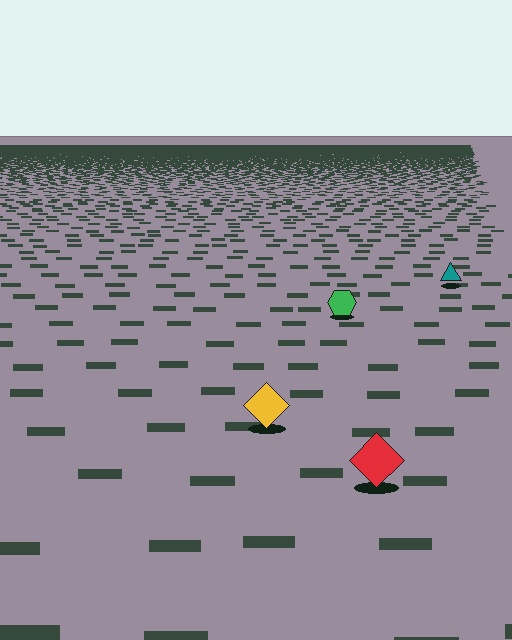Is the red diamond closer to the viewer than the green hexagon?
Yes. The red diamond is closer — you can tell from the texture gradient: the ground texture is coarser near it.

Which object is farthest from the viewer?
The teal triangle is farthest from the viewer. It appears smaller and the ground texture around it is denser.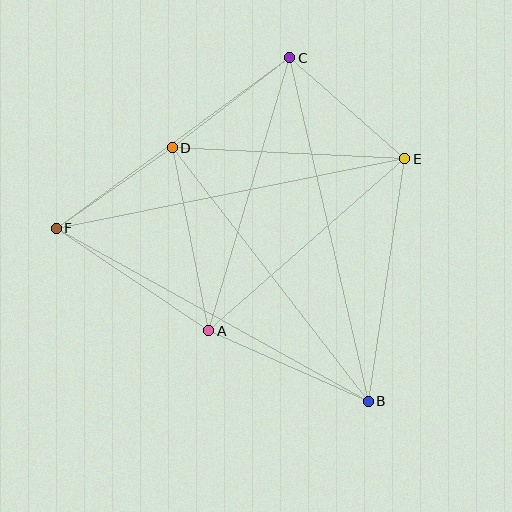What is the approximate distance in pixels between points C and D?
The distance between C and D is approximately 148 pixels.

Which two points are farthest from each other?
Points B and F are farthest from each other.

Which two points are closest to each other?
Points D and F are closest to each other.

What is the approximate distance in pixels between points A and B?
The distance between A and B is approximately 175 pixels.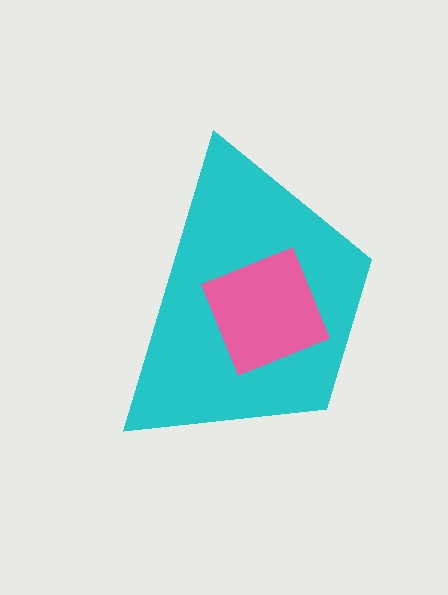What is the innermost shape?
The pink diamond.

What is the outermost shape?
The cyan trapezoid.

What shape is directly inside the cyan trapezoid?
The pink diamond.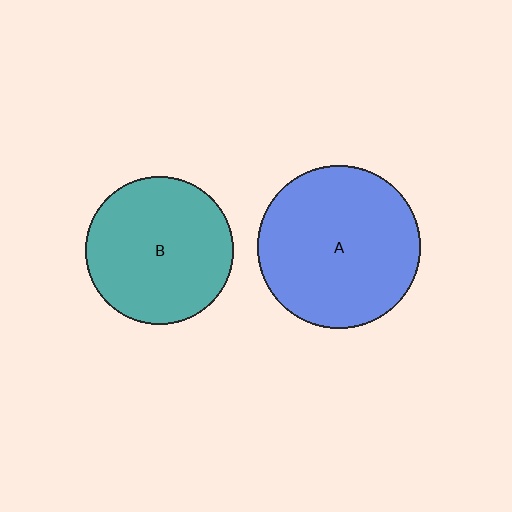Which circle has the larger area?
Circle A (blue).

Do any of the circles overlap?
No, none of the circles overlap.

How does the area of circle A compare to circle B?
Approximately 1.2 times.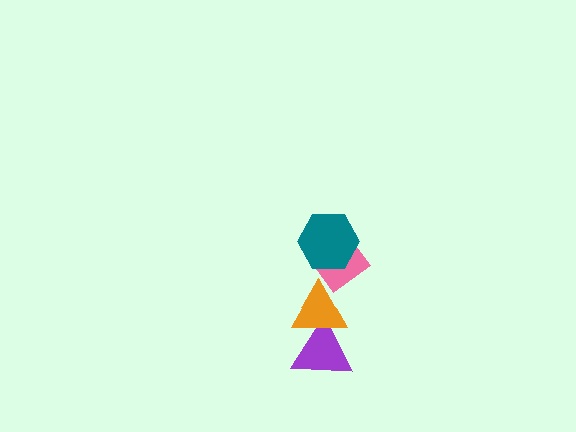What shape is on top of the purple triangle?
The orange triangle is on top of the purple triangle.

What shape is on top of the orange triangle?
The pink diamond is on top of the orange triangle.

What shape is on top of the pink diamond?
The teal hexagon is on top of the pink diamond.